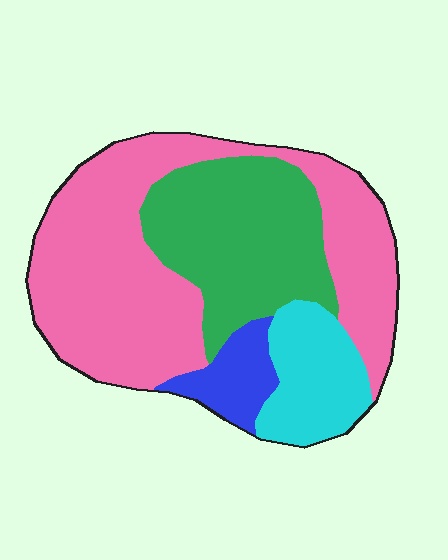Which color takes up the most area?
Pink, at roughly 50%.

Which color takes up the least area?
Blue, at roughly 5%.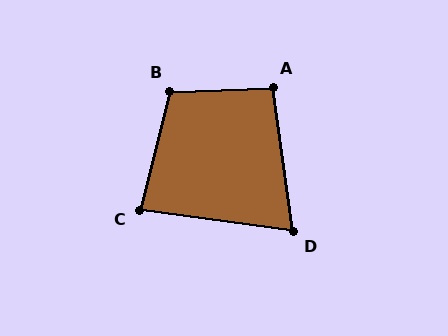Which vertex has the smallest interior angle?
D, at approximately 74 degrees.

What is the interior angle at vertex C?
Approximately 84 degrees (acute).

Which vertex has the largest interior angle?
B, at approximately 106 degrees.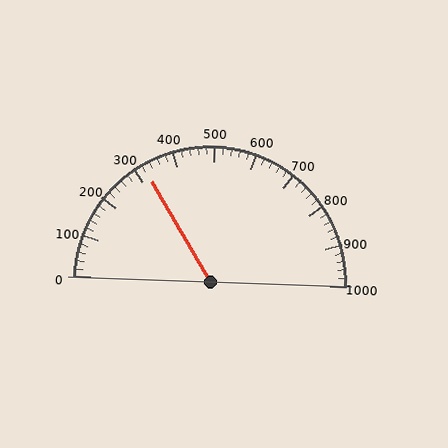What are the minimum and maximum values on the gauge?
The gauge ranges from 0 to 1000.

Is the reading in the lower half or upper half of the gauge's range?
The reading is in the lower half of the range (0 to 1000).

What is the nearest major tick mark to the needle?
The nearest major tick mark is 300.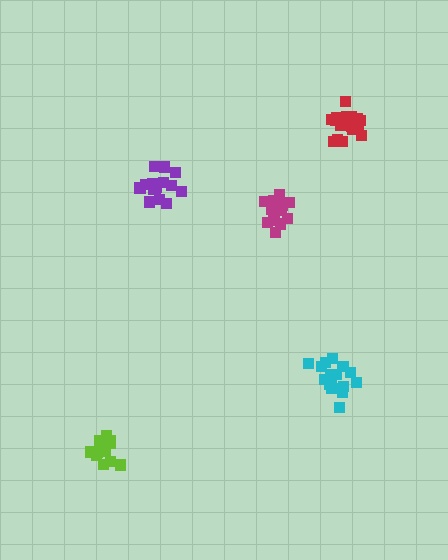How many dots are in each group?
Group 1: 17 dots, Group 2: 12 dots, Group 3: 17 dots, Group 4: 14 dots, Group 5: 17 dots (77 total).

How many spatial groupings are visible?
There are 5 spatial groupings.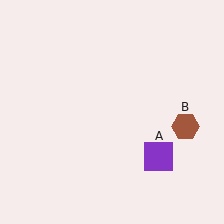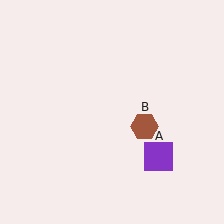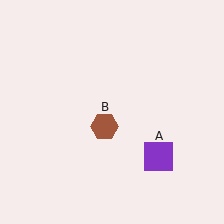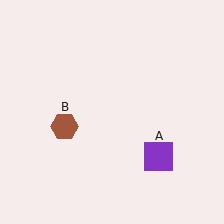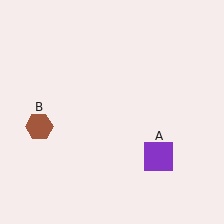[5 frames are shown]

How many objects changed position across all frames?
1 object changed position: brown hexagon (object B).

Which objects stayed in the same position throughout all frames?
Purple square (object A) remained stationary.